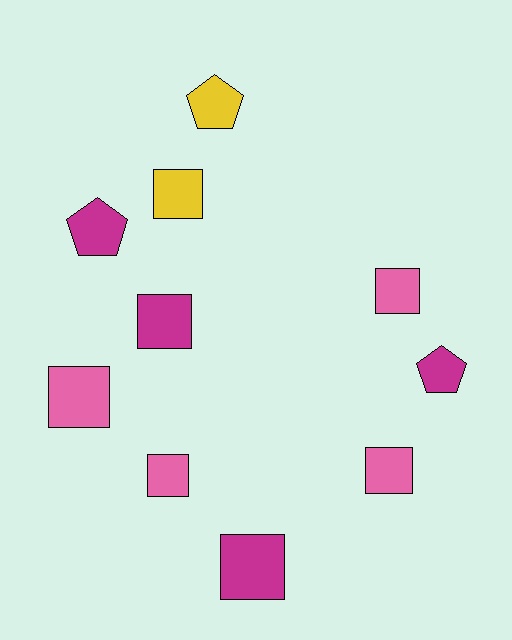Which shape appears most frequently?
Square, with 7 objects.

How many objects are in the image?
There are 10 objects.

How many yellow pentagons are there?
There is 1 yellow pentagon.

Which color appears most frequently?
Pink, with 4 objects.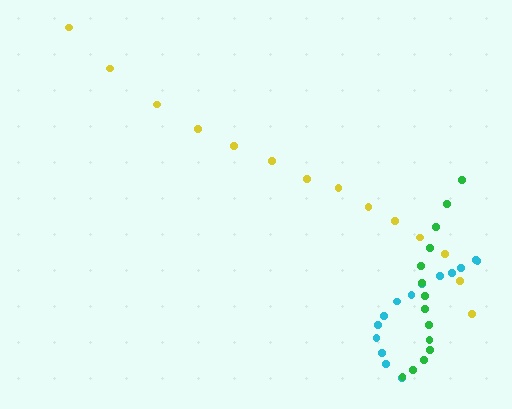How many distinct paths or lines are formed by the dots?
There are 3 distinct paths.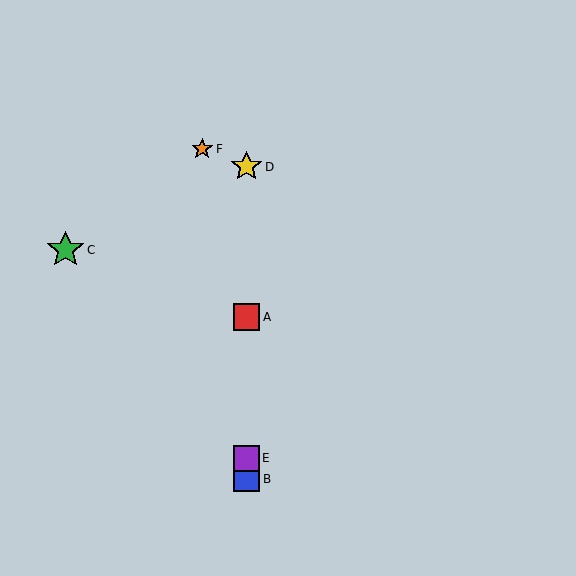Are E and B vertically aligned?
Yes, both are at x≈247.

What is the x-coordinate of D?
Object D is at x≈247.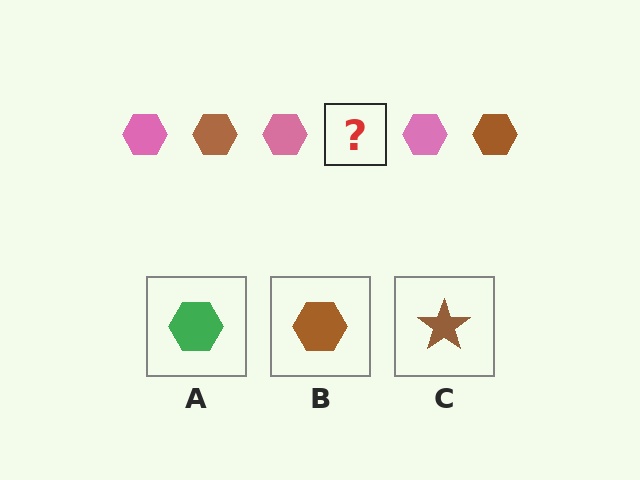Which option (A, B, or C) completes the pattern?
B.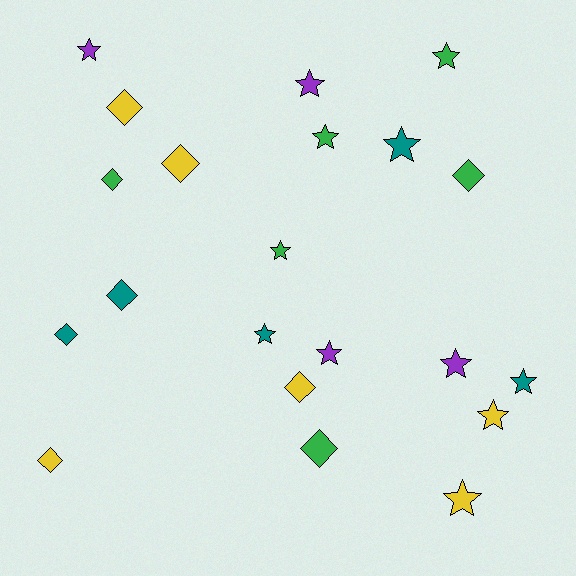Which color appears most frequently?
Green, with 6 objects.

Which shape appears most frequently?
Star, with 12 objects.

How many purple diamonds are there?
There are no purple diamonds.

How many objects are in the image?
There are 21 objects.